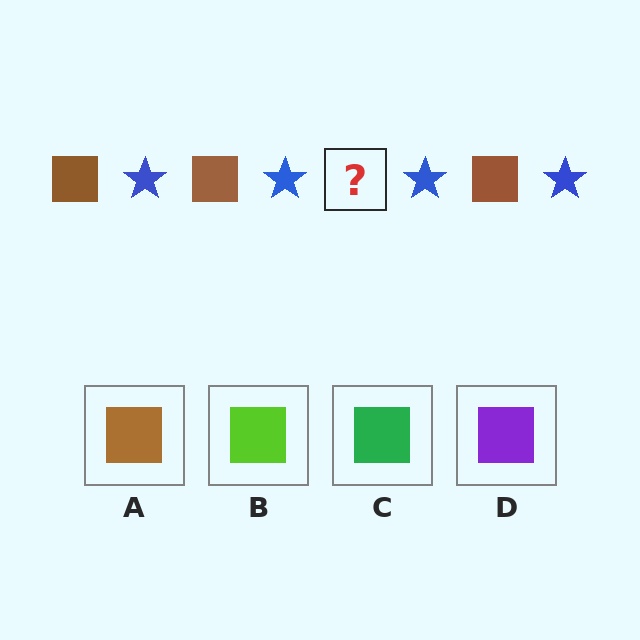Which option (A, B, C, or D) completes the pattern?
A.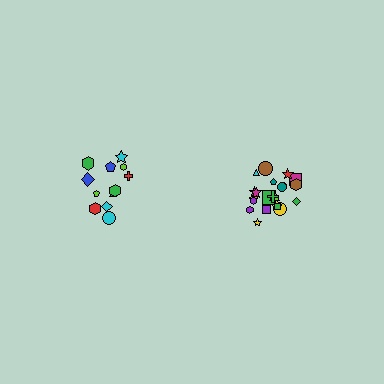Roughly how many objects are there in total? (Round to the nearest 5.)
Roughly 35 objects in total.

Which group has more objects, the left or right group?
The right group.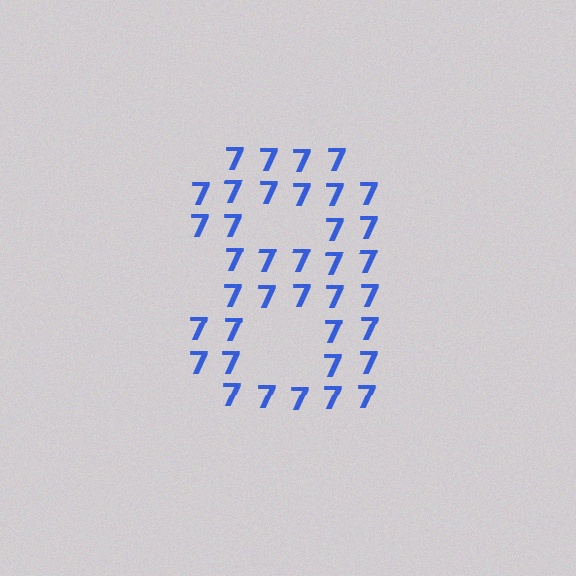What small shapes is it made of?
It is made of small digit 7's.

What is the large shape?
The large shape is the digit 8.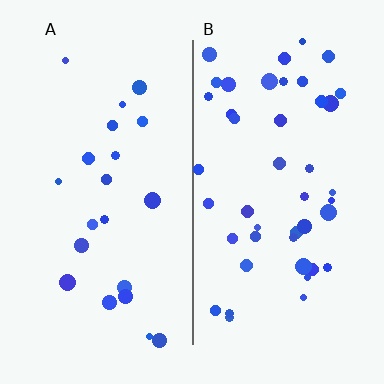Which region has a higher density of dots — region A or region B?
B (the right).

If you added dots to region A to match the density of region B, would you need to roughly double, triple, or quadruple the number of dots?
Approximately double.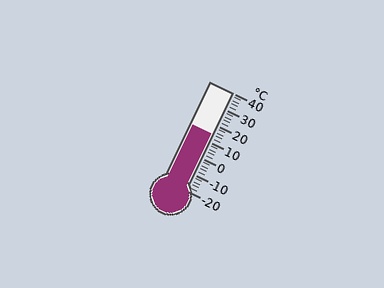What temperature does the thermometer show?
The thermometer shows approximately 14°C.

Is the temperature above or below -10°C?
The temperature is above -10°C.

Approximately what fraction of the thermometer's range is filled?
The thermometer is filled to approximately 55% of its range.